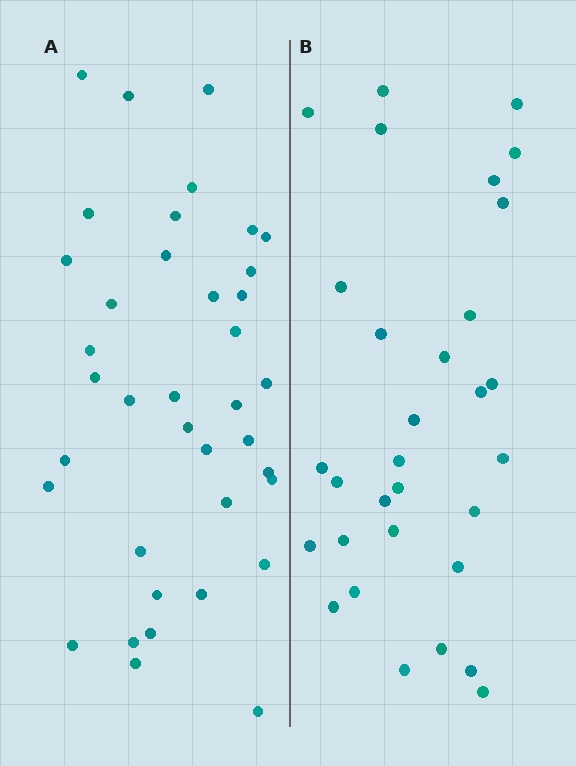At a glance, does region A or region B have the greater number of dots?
Region A (the left region) has more dots.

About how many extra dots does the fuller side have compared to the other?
Region A has roughly 8 or so more dots than region B.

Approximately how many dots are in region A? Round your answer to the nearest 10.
About 40 dots. (The exact count is 38, which rounds to 40.)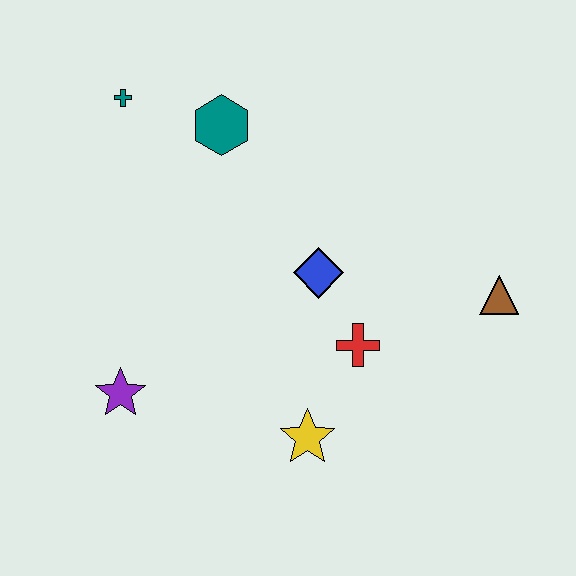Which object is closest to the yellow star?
The red cross is closest to the yellow star.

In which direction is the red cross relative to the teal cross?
The red cross is below the teal cross.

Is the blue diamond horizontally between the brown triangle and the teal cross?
Yes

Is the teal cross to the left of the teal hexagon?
Yes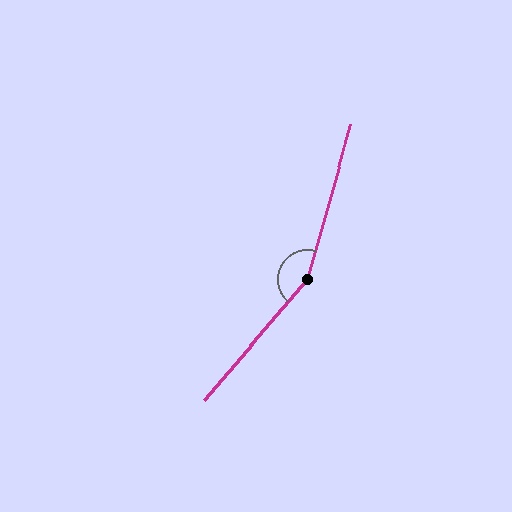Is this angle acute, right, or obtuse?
It is obtuse.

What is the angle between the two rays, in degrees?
Approximately 155 degrees.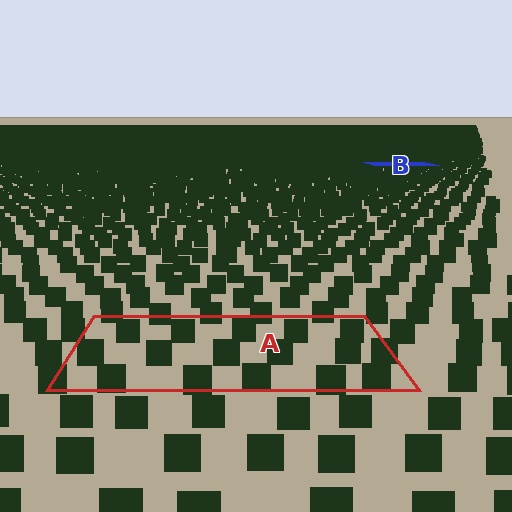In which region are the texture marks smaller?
The texture marks are smaller in region B, because it is farther away.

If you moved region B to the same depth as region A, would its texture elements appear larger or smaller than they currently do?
They would appear larger. At a closer depth, the same texture elements are projected at a bigger on-screen size.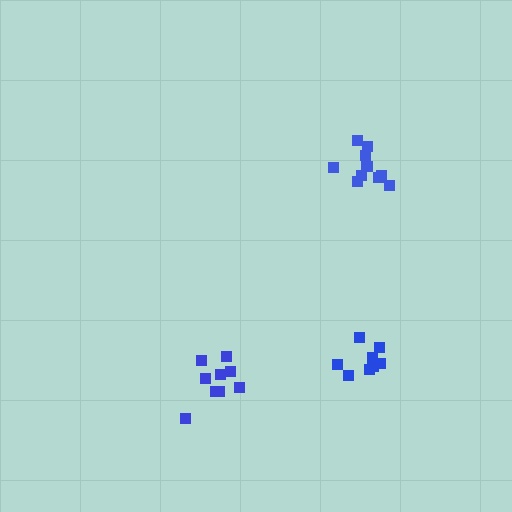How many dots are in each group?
Group 1: 9 dots, Group 2: 10 dots, Group 3: 9 dots (28 total).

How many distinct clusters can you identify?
There are 3 distinct clusters.